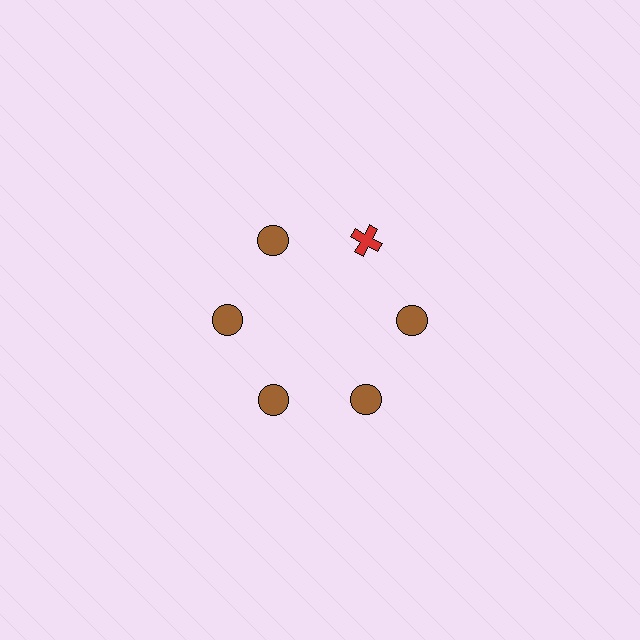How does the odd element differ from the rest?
It differs in both color (red instead of brown) and shape (cross instead of circle).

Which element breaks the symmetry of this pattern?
The red cross at roughly the 1 o'clock position breaks the symmetry. All other shapes are brown circles.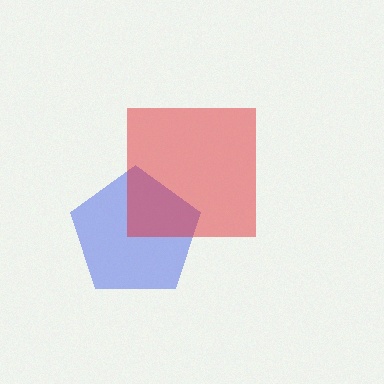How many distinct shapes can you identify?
There are 2 distinct shapes: a blue pentagon, a red square.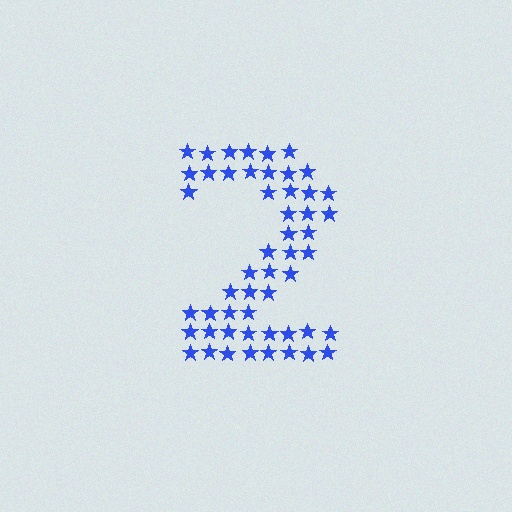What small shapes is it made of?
It is made of small stars.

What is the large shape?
The large shape is the digit 2.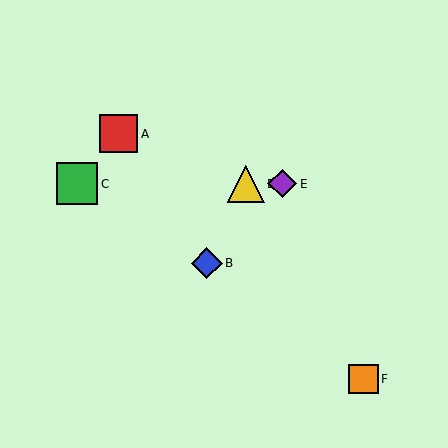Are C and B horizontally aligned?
No, C is at y≈184 and B is at y≈263.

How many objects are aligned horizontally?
3 objects (C, D, E) are aligned horizontally.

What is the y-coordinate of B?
Object B is at y≈263.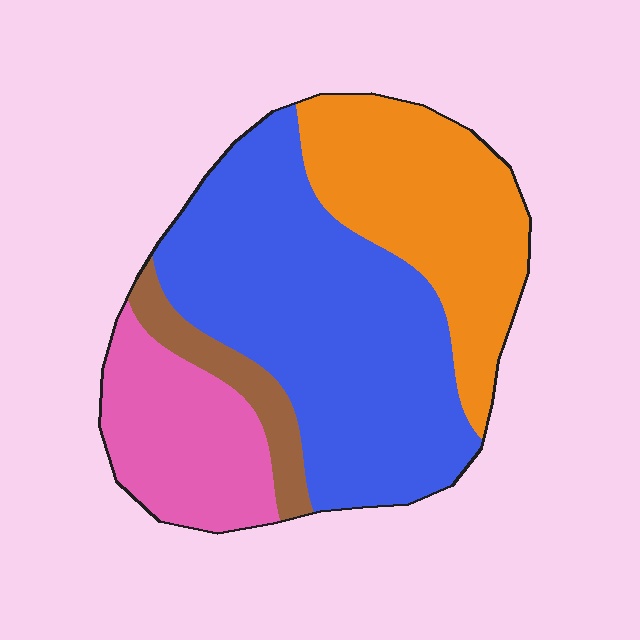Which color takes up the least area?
Brown, at roughly 5%.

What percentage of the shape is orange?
Orange covers around 25% of the shape.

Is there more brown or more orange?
Orange.